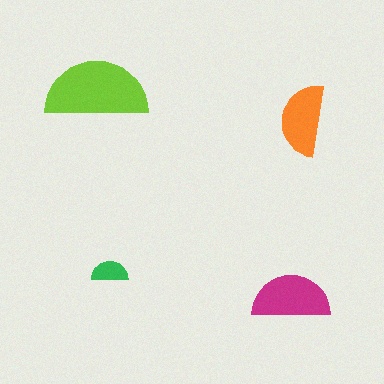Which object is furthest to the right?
The orange semicircle is rightmost.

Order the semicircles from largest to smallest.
the lime one, the magenta one, the orange one, the green one.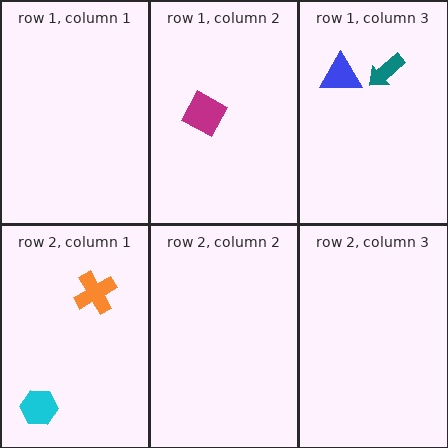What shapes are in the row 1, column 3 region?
The teal arrow, the blue triangle.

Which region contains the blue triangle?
The row 1, column 3 region.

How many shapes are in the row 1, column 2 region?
1.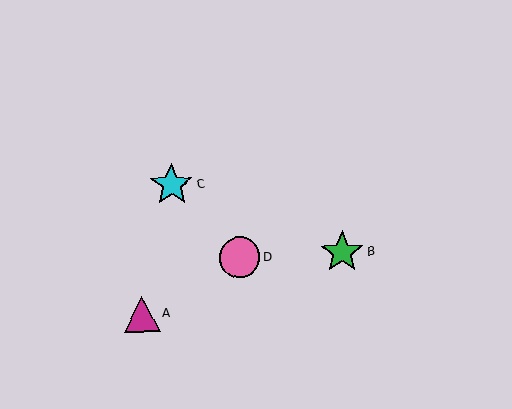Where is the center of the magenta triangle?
The center of the magenta triangle is at (142, 314).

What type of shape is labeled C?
Shape C is a cyan star.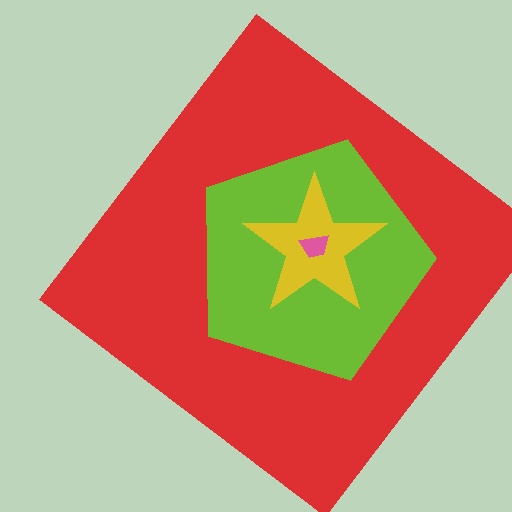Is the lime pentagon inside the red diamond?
Yes.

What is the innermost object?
The pink trapezoid.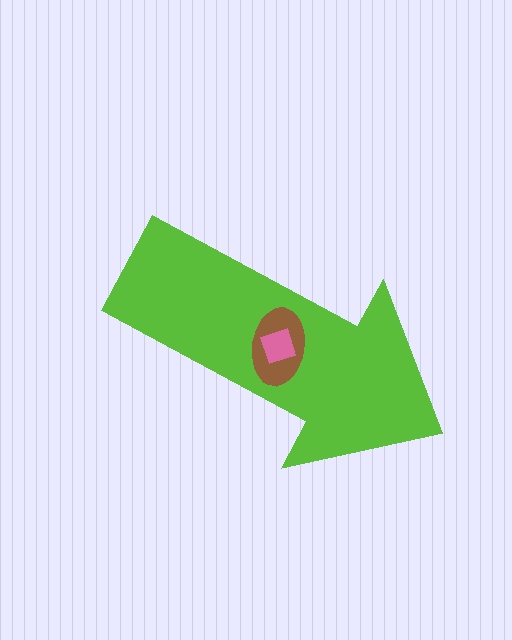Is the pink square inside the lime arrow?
Yes.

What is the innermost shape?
The pink square.